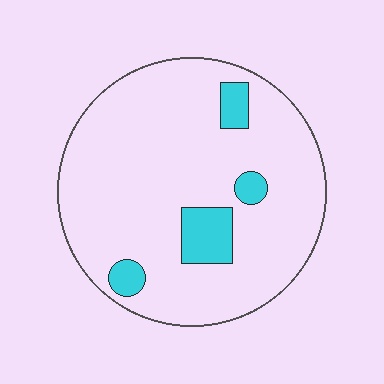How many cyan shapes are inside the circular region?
4.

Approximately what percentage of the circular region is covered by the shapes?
Approximately 10%.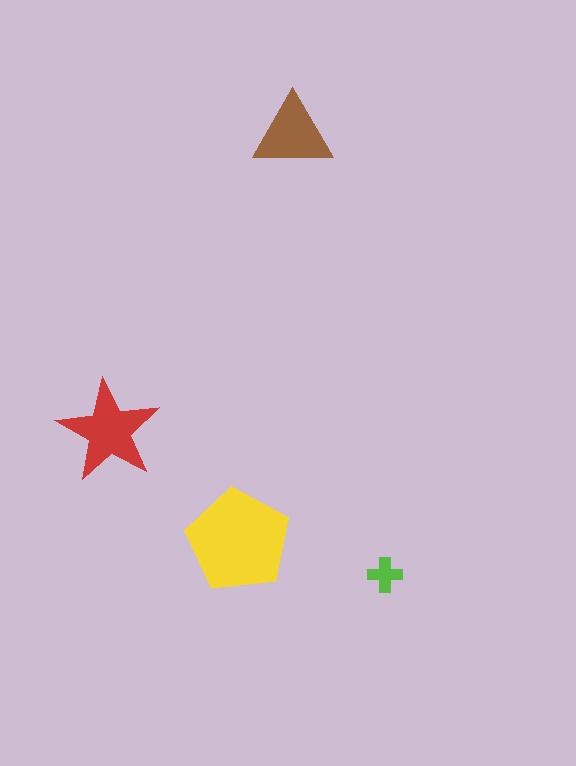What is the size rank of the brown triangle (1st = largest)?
3rd.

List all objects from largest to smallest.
The yellow pentagon, the red star, the brown triangle, the lime cross.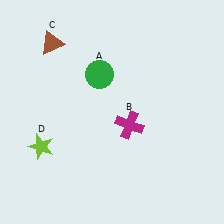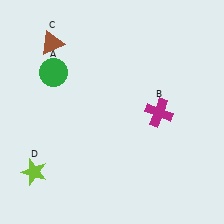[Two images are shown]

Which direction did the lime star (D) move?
The lime star (D) moved down.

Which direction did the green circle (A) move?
The green circle (A) moved left.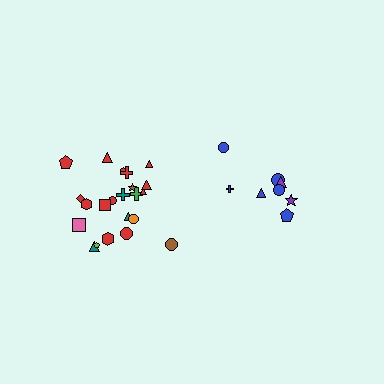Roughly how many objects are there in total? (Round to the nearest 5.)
Roughly 30 objects in total.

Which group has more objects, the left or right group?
The left group.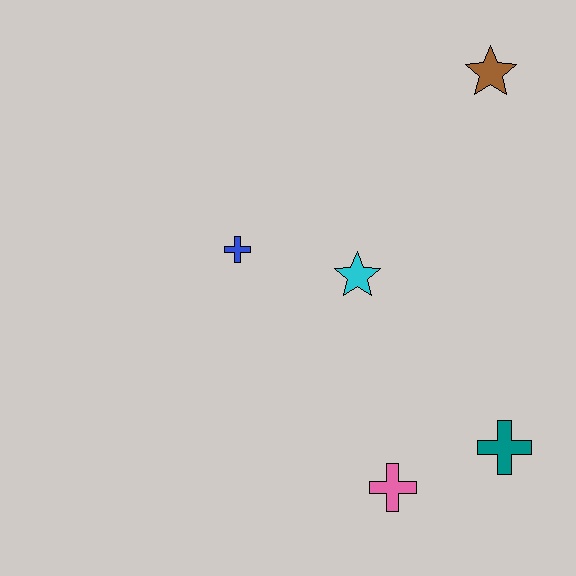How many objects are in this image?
There are 5 objects.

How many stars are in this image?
There are 2 stars.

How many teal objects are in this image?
There is 1 teal object.